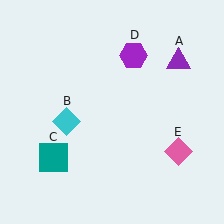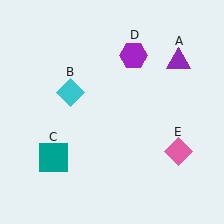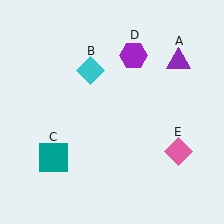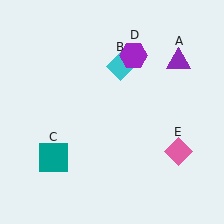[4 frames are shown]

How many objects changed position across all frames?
1 object changed position: cyan diamond (object B).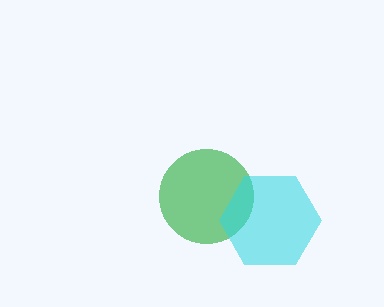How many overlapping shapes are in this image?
There are 2 overlapping shapes in the image.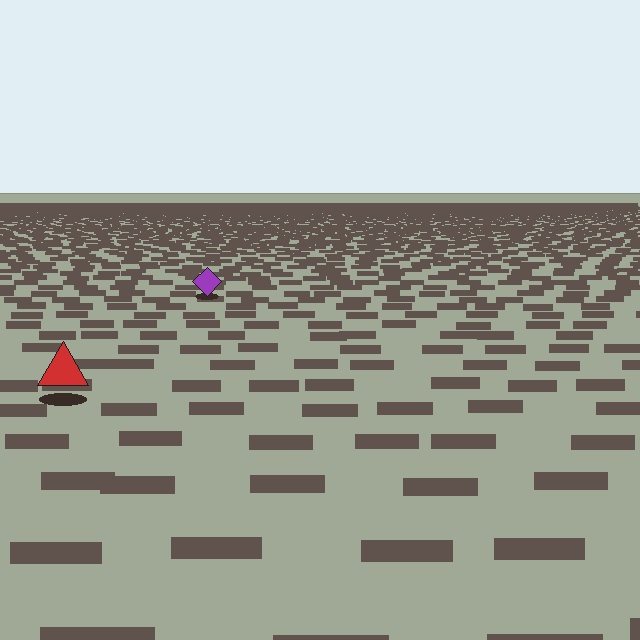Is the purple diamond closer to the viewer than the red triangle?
No. The red triangle is closer — you can tell from the texture gradient: the ground texture is coarser near it.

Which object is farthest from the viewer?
The purple diamond is farthest from the viewer. It appears smaller and the ground texture around it is denser.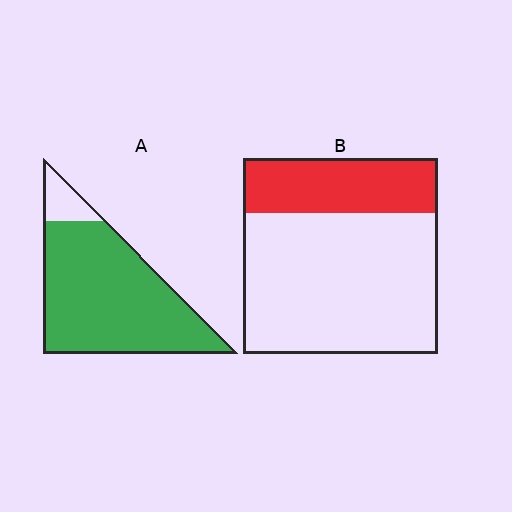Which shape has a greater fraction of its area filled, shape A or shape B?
Shape A.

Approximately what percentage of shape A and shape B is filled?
A is approximately 90% and B is approximately 30%.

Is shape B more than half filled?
No.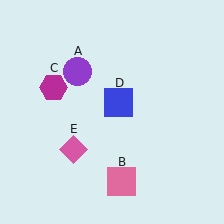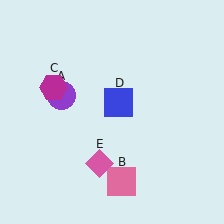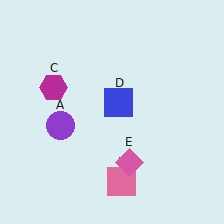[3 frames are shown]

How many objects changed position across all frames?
2 objects changed position: purple circle (object A), pink diamond (object E).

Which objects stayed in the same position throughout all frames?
Pink square (object B) and magenta hexagon (object C) and blue square (object D) remained stationary.